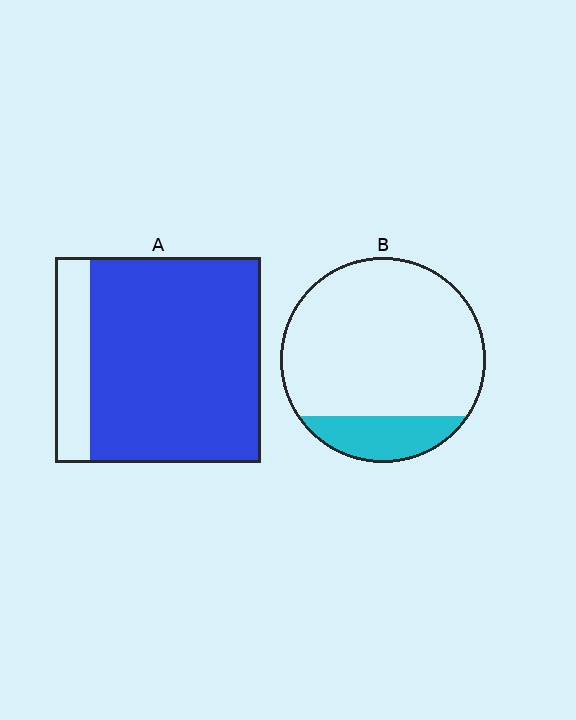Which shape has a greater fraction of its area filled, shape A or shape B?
Shape A.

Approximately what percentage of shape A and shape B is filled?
A is approximately 85% and B is approximately 15%.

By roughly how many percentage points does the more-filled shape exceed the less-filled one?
By roughly 65 percentage points (A over B).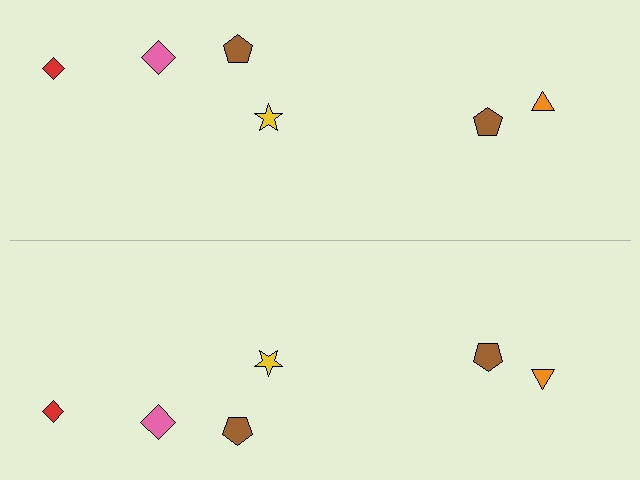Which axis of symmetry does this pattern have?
The pattern has a horizontal axis of symmetry running through the center of the image.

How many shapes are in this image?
There are 12 shapes in this image.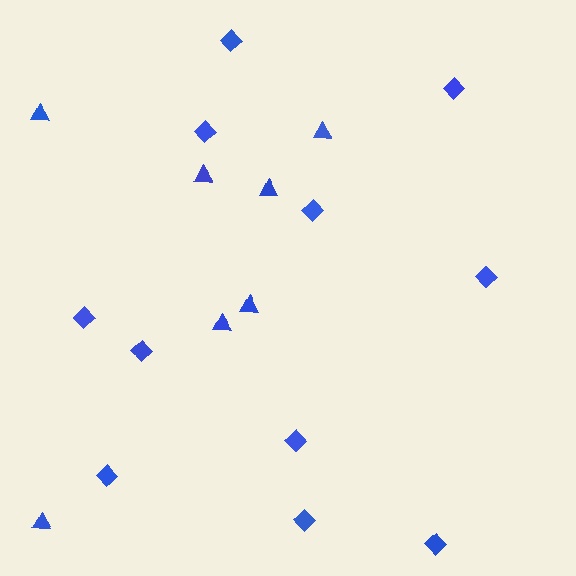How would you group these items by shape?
There are 2 groups: one group of diamonds (11) and one group of triangles (7).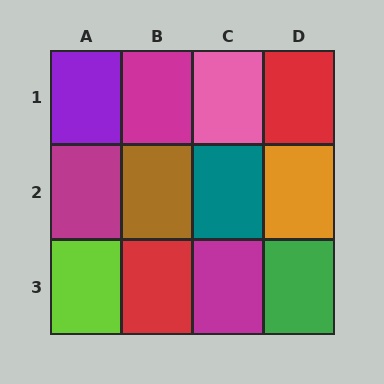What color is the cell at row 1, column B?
Magenta.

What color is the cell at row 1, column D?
Red.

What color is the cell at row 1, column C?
Pink.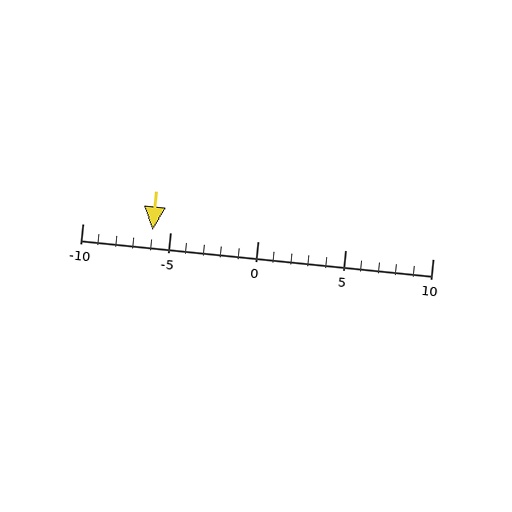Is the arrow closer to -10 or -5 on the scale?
The arrow is closer to -5.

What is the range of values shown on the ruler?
The ruler shows values from -10 to 10.